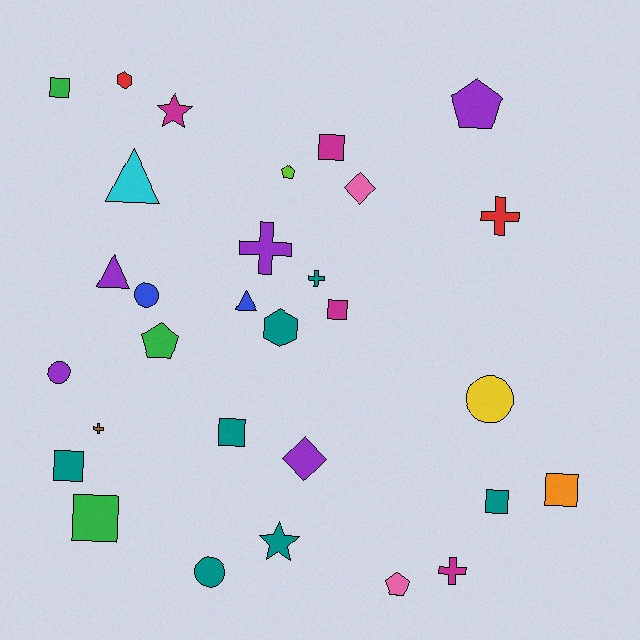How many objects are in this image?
There are 30 objects.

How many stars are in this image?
There are 2 stars.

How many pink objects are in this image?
There are 2 pink objects.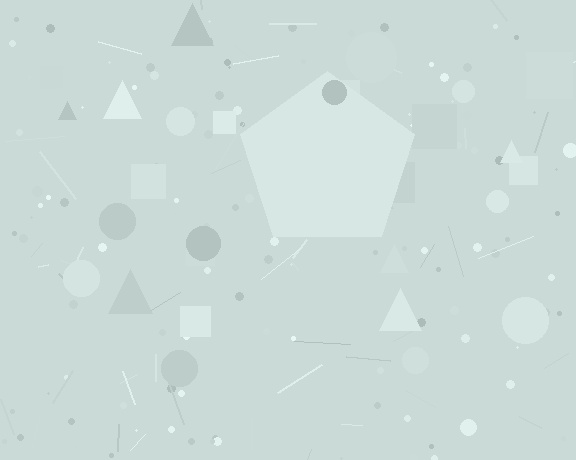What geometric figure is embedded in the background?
A pentagon is embedded in the background.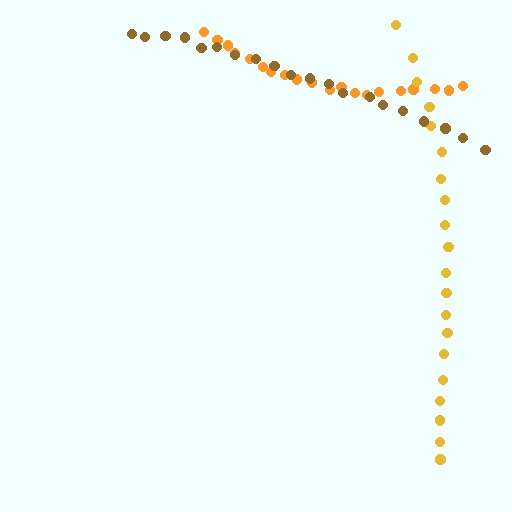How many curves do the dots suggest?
There are 3 distinct paths.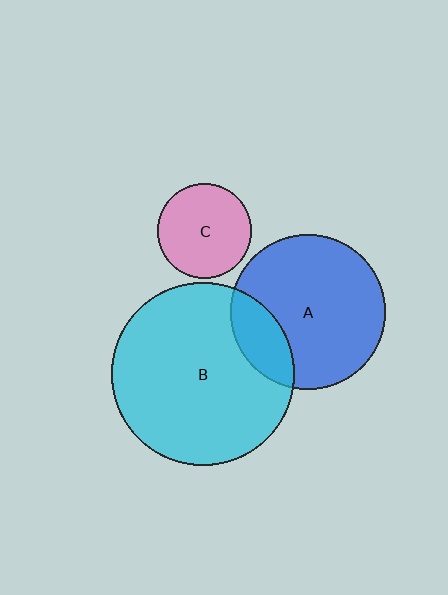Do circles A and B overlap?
Yes.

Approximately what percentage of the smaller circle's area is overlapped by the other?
Approximately 20%.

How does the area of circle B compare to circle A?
Approximately 1.4 times.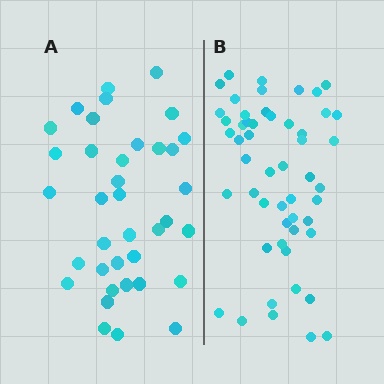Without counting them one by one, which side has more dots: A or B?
Region B (the right region) has more dots.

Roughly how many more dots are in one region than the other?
Region B has approximately 15 more dots than region A.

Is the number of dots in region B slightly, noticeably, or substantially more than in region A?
Region B has noticeably more, but not dramatically so. The ratio is roughly 1.4 to 1.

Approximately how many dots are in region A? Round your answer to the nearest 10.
About 40 dots. (The exact count is 37, which rounds to 40.)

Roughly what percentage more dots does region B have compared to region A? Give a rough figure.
About 40% more.